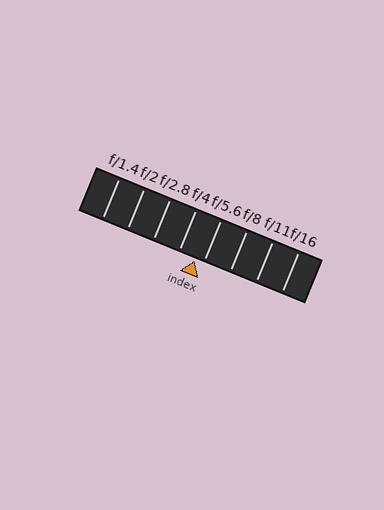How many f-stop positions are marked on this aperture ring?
There are 8 f-stop positions marked.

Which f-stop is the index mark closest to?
The index mark is closest to f/5.6.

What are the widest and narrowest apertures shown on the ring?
The widest aperture shown is f/1.4 and the narrowest is f/16.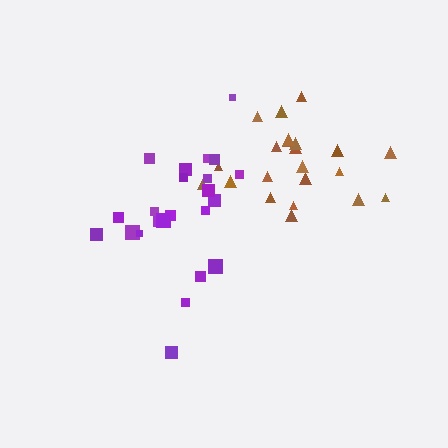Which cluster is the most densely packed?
Purple.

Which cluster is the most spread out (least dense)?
Brown.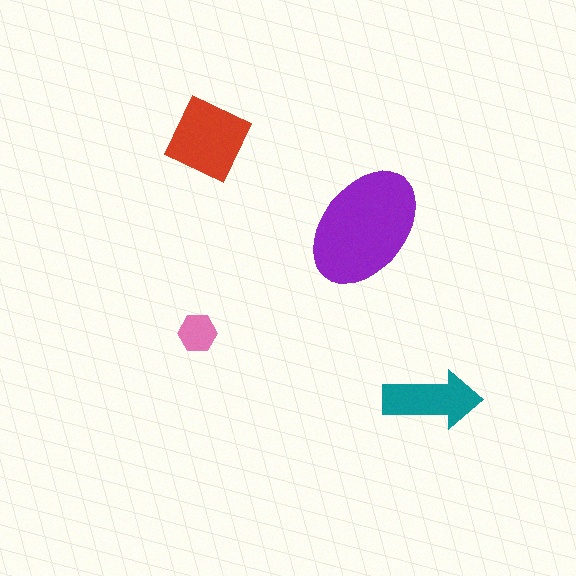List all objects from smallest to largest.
The pink hexagon, the teal arrow, the red diamond, the purple ellipse.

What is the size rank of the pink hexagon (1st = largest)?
4th.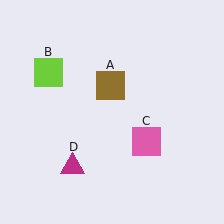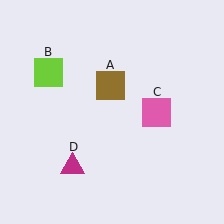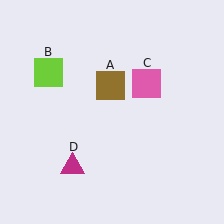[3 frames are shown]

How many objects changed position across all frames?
1 object changed position: pink square (object C).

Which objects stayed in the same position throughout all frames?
Brown square (object A) and lime square (object B) and magenta triangle (object D) remained stationary.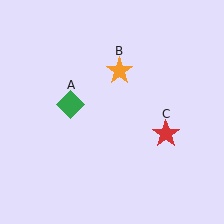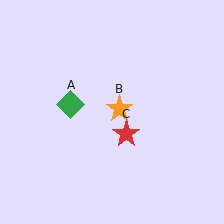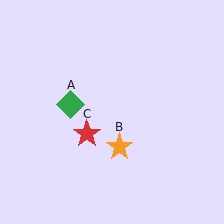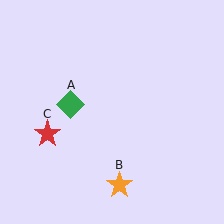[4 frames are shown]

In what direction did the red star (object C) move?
The red star (object C) moved left.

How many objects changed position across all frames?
2 objects changed position: orange star (object B), red star (object C).